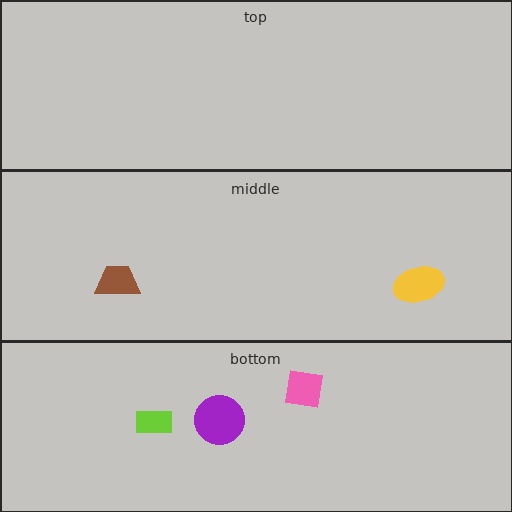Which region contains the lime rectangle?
The bottom region.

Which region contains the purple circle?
The bottom region.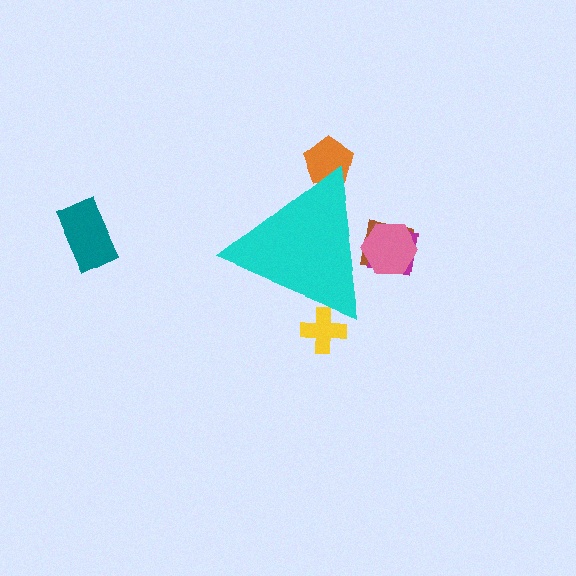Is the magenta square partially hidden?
Yes, the magenta square is partially hidden behind the cyan triangle.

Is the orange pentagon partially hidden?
Yes, the orange pentagon is partially hidden behind the cyan triangle.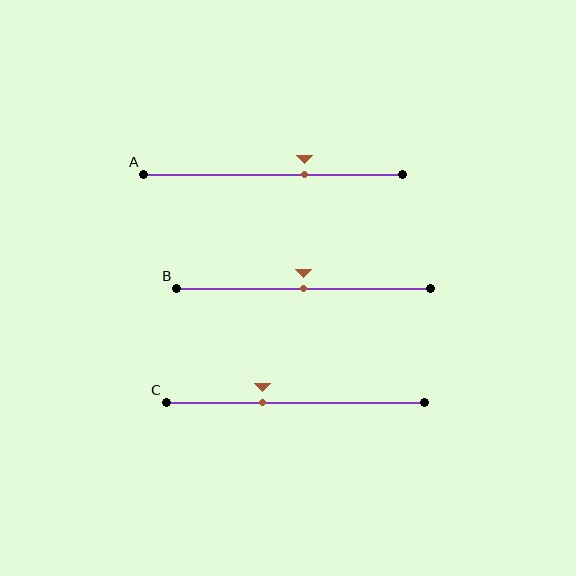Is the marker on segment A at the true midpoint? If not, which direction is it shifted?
No, the marker on segment A is shifted to the right by about 12% of the segment length.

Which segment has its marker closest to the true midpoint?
Segment B has its marker closest to the true midpoint.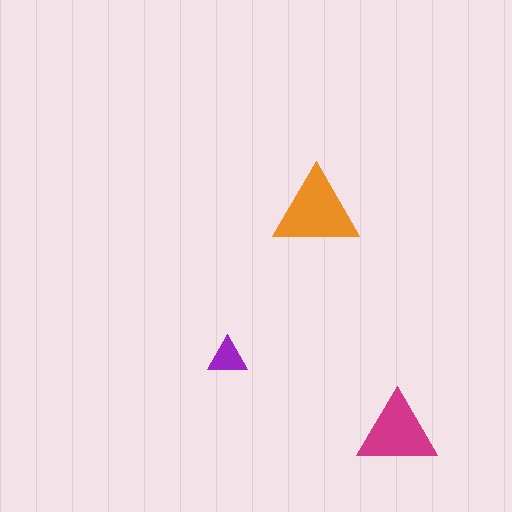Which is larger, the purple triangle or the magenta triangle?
The magenta one.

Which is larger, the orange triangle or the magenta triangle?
The orange one.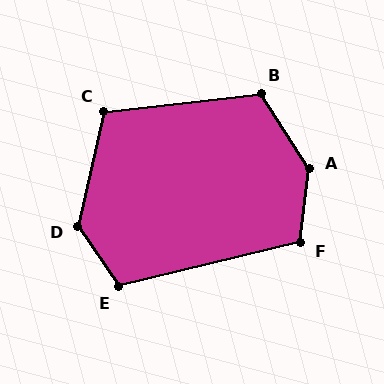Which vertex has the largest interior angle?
A, at approximately 140 degrees.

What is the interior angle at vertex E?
Approximately 111 degrees (obtuse).